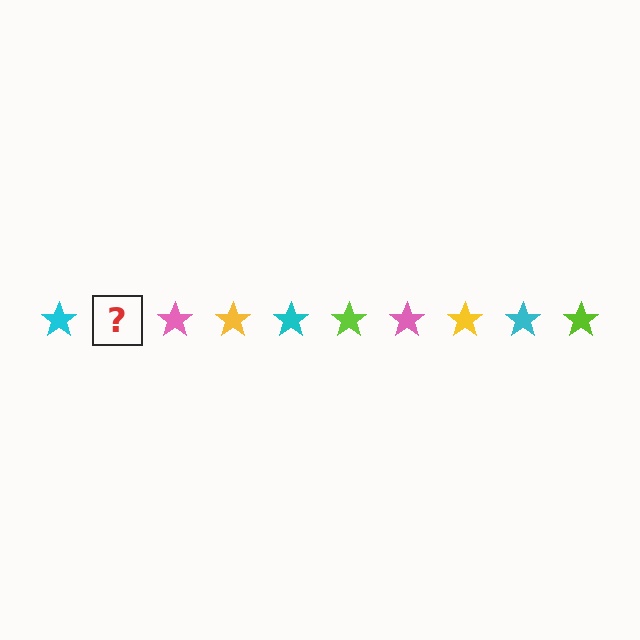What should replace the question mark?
The question mark should be replaced with a lime star.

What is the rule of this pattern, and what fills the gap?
The rule is that the pattern cycles through cyan, lime, pink, yellow stars. The gap should be filled with a lime star.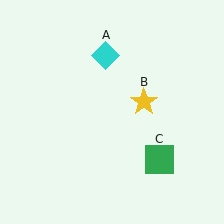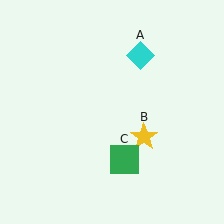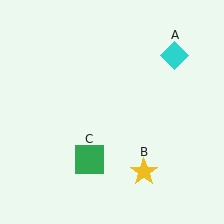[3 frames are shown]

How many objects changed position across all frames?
3 objects changed position: cyan diamond (object A), yellow star (object B), green square (object C).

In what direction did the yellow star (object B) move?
The yellow star (object B) moved down.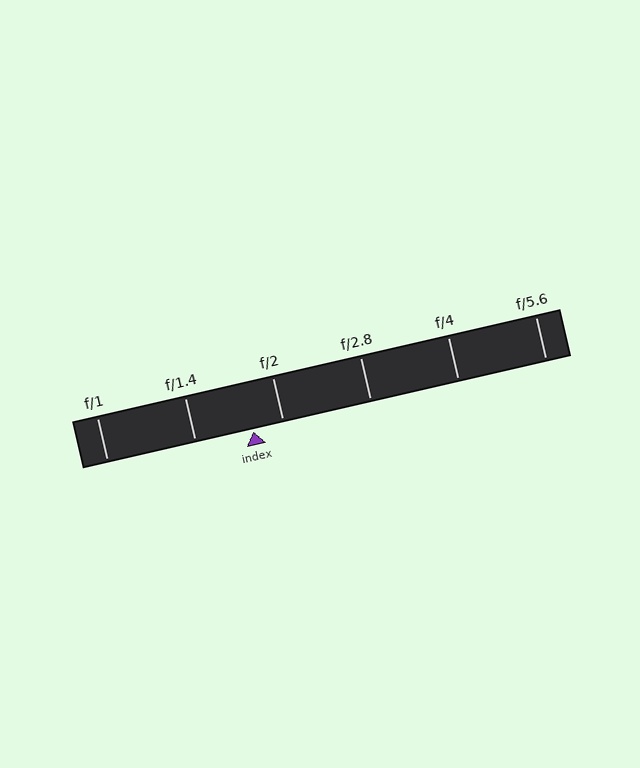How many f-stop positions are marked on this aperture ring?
There are 6 f-stop positions marked.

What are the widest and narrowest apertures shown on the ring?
The widest aperture shown is f/1 and the narrowest is f/5.6.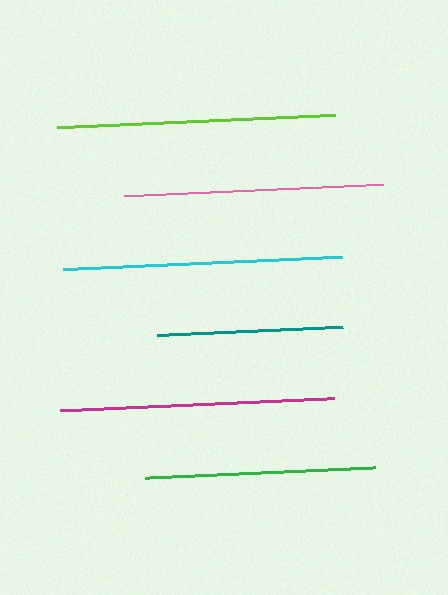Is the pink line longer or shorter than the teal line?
The pink line is longer than the teal line.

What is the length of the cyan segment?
The cyan segment is approximately 281 pixels long.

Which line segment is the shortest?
The teal line is the shortest at approximately 185 pixels.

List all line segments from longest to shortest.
From longest to shortest: cyan, lime, magenta, pink, green, teal.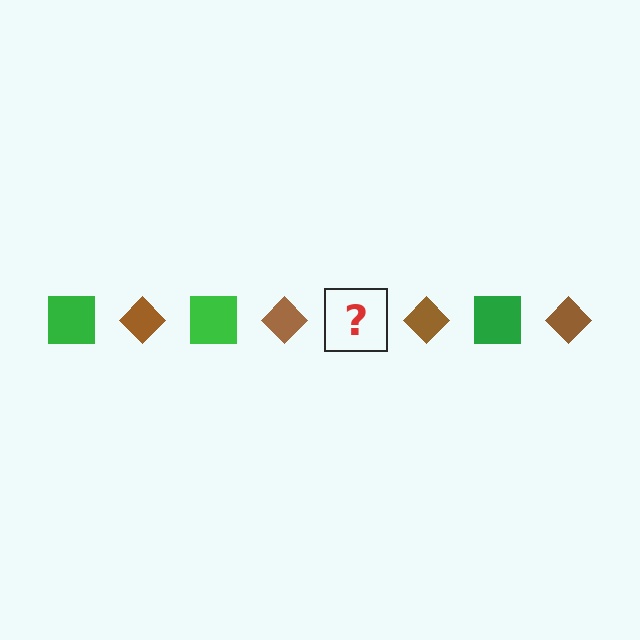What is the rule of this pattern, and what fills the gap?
The rule is that the pattern alternates between green square and brown diamond. The gap should be filled with a green square.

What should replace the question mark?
The question mark should be replaced with a green square.